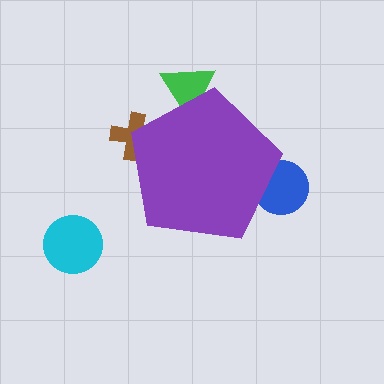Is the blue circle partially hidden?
Yes, the blue circle is partially hidden behind the purple pentagon.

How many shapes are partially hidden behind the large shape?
3 shapes are partially hidden.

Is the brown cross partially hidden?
Yes, the brown cross is partially hidden behind the purple pentagon.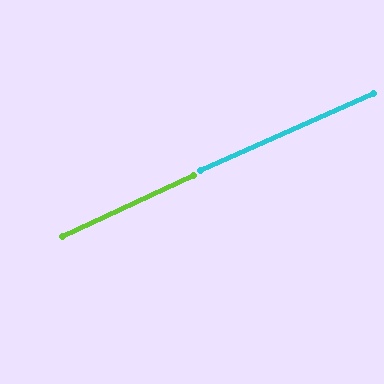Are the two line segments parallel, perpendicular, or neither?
Parallel — their directions differ by only 0.9°.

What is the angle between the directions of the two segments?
Approximately 1 degree.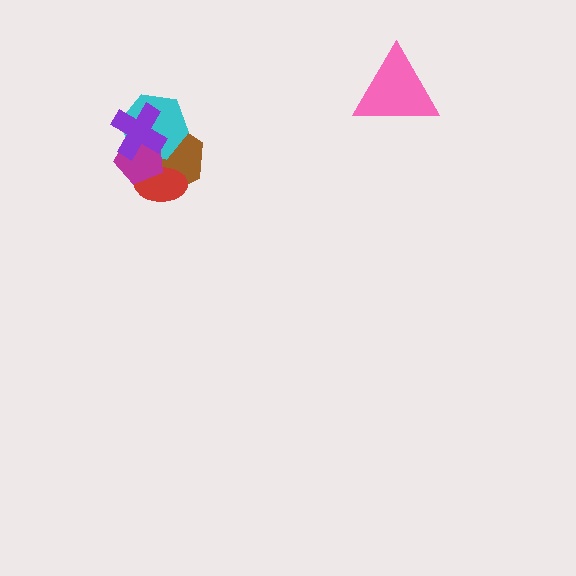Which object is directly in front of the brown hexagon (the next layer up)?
The red ellipse is directly in front of the brown hexagon.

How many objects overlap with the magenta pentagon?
4 objects overlap with the magenta pentagon.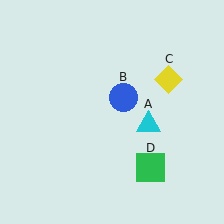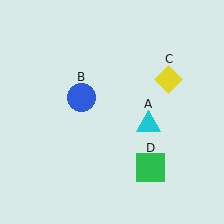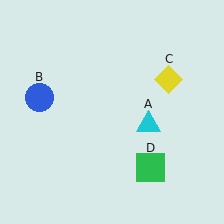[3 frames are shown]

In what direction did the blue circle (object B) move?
The blue circle (object B) moved left.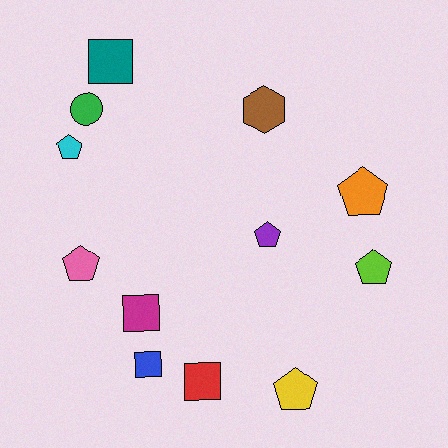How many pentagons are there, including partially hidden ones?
There are 6 pentagons.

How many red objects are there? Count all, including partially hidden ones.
There is 1 red object.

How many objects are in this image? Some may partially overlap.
There are 12 objects.